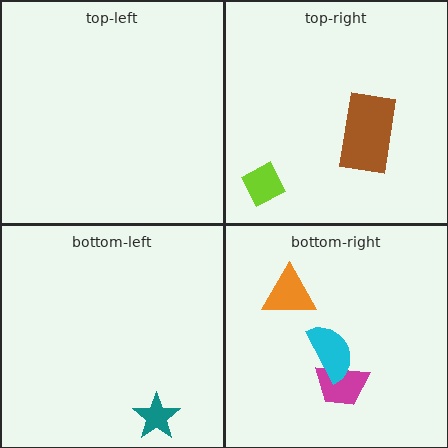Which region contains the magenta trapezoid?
The bottom-right region.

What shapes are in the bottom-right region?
The orange triangle, the magenta trapezoid, the cyan semicircle.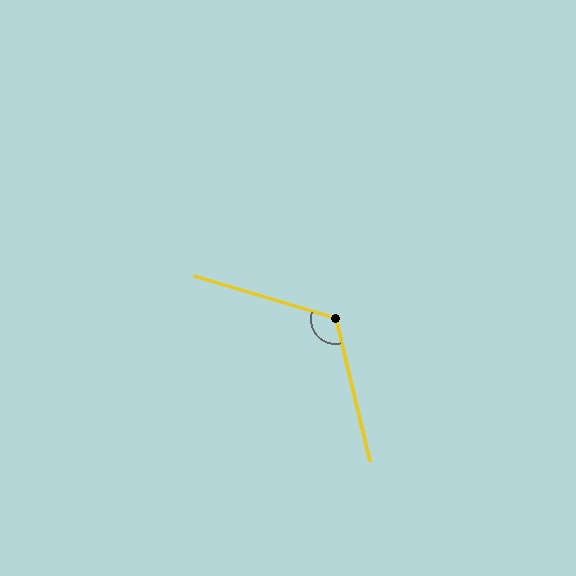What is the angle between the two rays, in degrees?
Approximately 120 degrees.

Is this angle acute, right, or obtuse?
It is obtuse.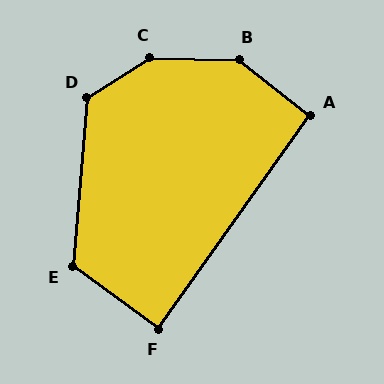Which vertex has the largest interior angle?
C, at approximately 146 degrees.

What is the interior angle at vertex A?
Approximately 93 degrees (approximately right).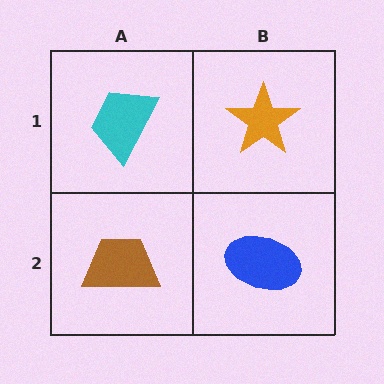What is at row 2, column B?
A blue ellipse.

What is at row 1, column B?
An orange star.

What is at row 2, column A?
A brown trapezoid.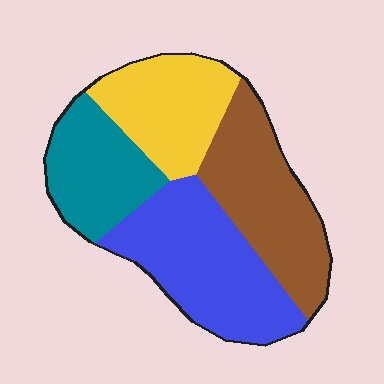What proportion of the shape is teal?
Teal takes up less than a quarter of the shape.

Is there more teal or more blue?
Blue.